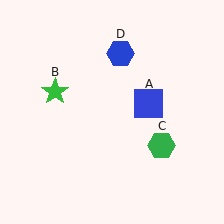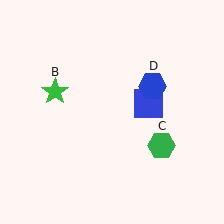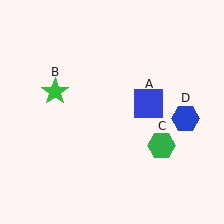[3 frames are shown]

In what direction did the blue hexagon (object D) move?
The blue hexagon (object D) moved down and to the right.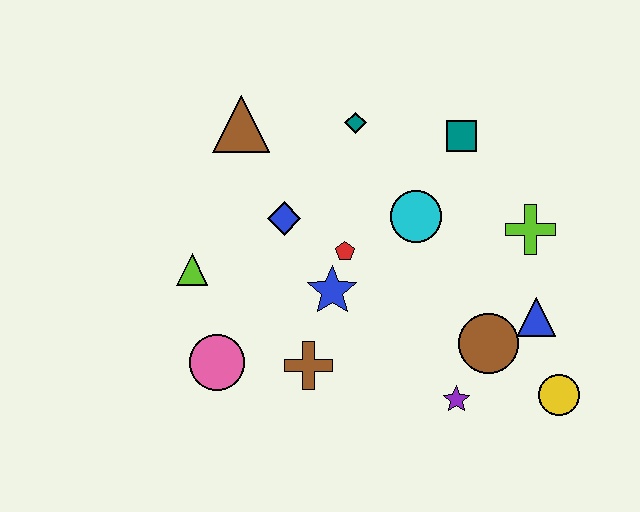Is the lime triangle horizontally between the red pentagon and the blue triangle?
No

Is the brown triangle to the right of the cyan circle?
No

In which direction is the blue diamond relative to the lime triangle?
The blue diamond is to the right of the lime triangle.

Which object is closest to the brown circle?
The blue triangle is closest to the brown circle.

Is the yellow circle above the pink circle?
No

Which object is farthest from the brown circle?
The brown triangle is farthest from the brown circle.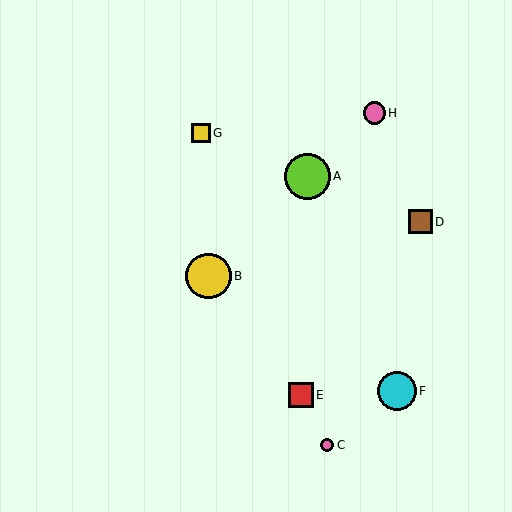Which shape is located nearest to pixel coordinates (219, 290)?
The yellow circle (labeled B) at (209, 276) is nearest to that location.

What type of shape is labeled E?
Shape E is a red square.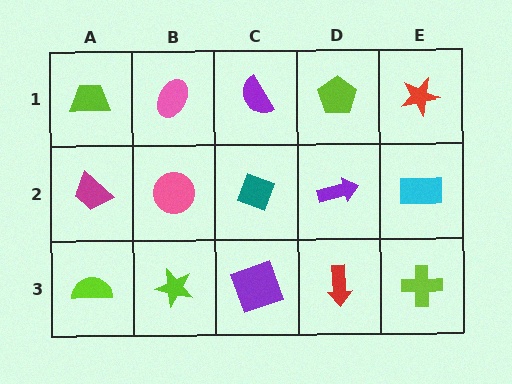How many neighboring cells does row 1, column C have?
3.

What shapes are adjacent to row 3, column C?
A teal diamond (row 2, column C), a lime star (row 3, column B), a red arrow (row 3, column D).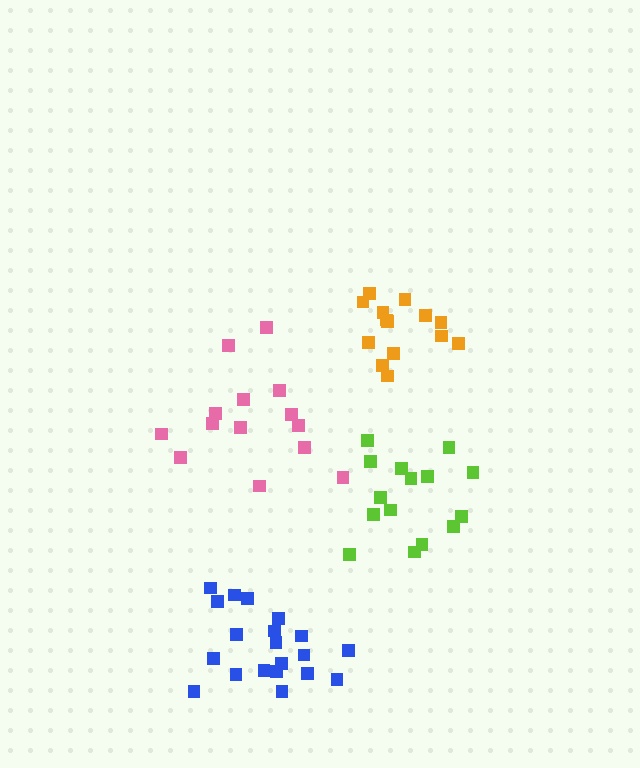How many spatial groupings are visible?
There are 4 spatial groupings.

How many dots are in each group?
Group 1: 14 dots, Group 2: 14 dots, Group 3: 20 dots, Group 4: 15 dots (63 total).